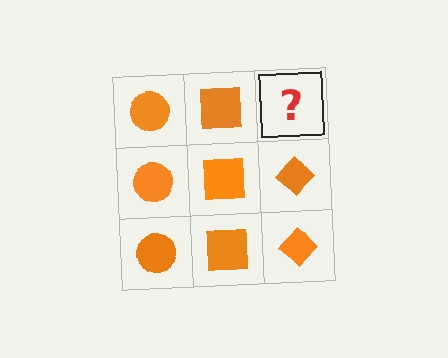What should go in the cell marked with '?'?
The missing cell should contain an orange diamond.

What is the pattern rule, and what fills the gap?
The rule is that each column has a consistent shape. The gap should be filled with an orange diamond.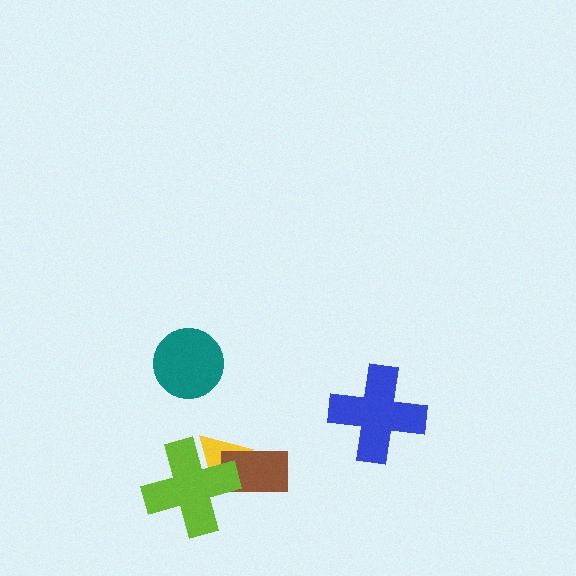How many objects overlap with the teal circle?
0 objects overlap with the teal circle.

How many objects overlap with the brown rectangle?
2 objects overlap with the brown rectangle.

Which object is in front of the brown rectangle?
The lime cross is in front of the brown rectangle.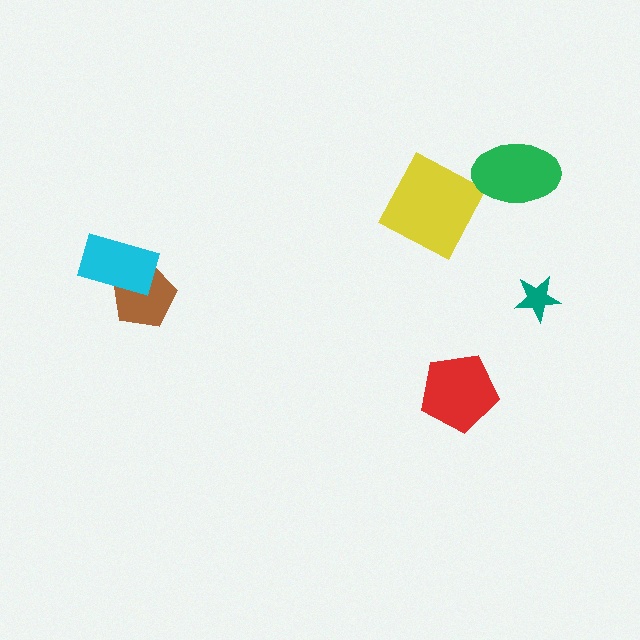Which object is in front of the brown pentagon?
The cyan rectangle is in front of the brown pentagon.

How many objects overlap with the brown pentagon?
1 object overlaps with the brown pentagon.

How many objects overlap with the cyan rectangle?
1 object overlaps with the cyan rectangle.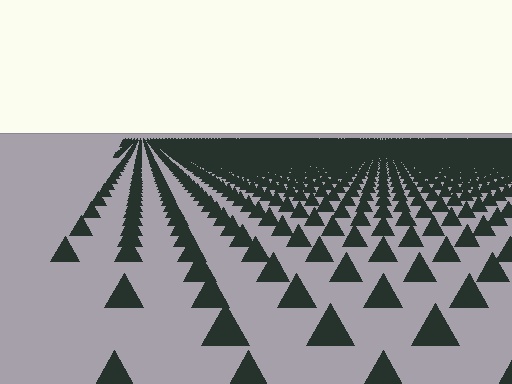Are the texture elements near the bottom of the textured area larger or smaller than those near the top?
Larger. Near the bottom, elements are closer to the viewer and appear at a bigger on-screen size.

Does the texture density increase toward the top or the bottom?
Density increases toward the top.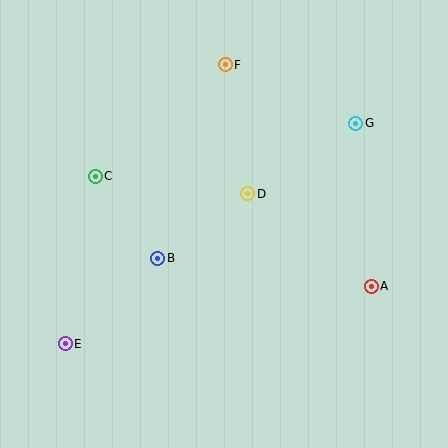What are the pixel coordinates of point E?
Point E is at (65, 344).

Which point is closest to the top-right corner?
Point G is closest to the top-right corner.